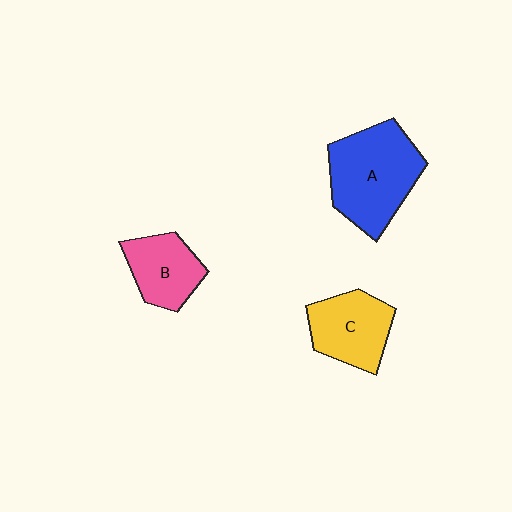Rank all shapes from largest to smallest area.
From largest to smallest: A (blue), C (yellow), B (pink).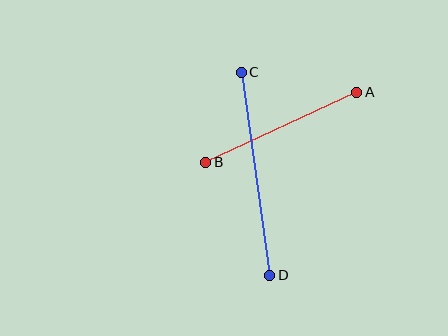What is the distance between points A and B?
The distance is approximately 167 pixels.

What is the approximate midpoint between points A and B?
The midpoint is at approximately (281, 127) pixels.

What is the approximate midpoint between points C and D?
The midpoint is at approximately (256, 174) pixels.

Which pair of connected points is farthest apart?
Points C and D are farthest apart.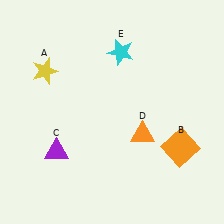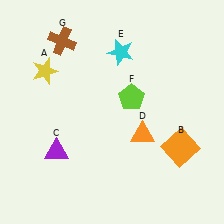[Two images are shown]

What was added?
A lime pentagon (F), a brown cross (G) were added in Image 2.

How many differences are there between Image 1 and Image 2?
There are 2 differences between the two images.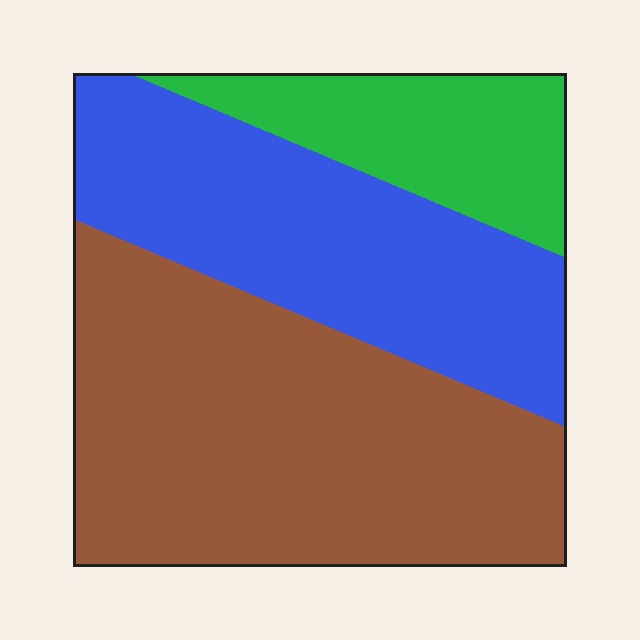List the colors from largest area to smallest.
From largest to smallest: brown, blue, green.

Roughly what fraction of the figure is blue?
Blue takes up between a third and a half of the figure.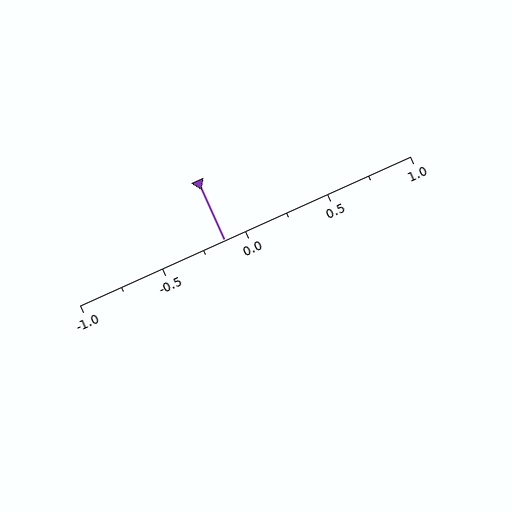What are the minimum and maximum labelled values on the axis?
The axis runs from -1.0 to 1.0.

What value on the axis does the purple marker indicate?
The marker indicates approximately -0.12.